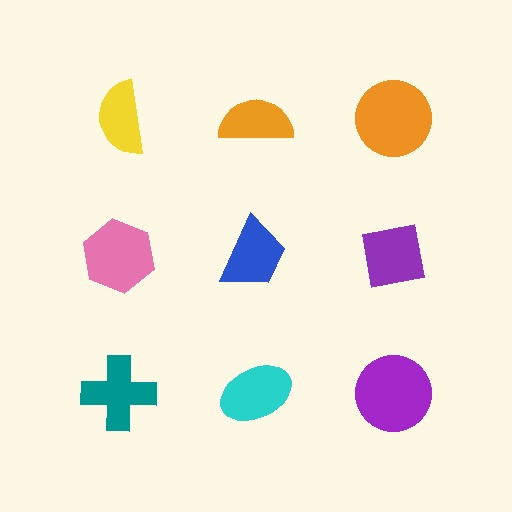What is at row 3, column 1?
A teal cross.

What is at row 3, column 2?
A cyan ellipse.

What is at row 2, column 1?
A pink hexagon.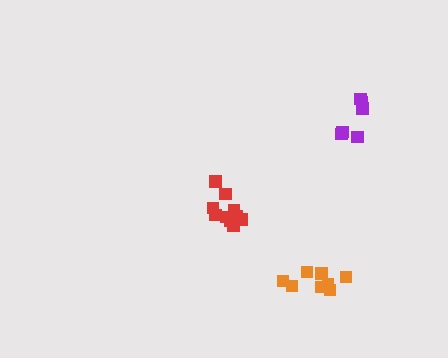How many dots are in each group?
Group 1: 10 dots, Group 2: 8 dots, Group 3: 6 dots (24 total).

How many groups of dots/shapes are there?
There are 3 groups.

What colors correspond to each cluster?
The clusters are colored: red, orange, purple.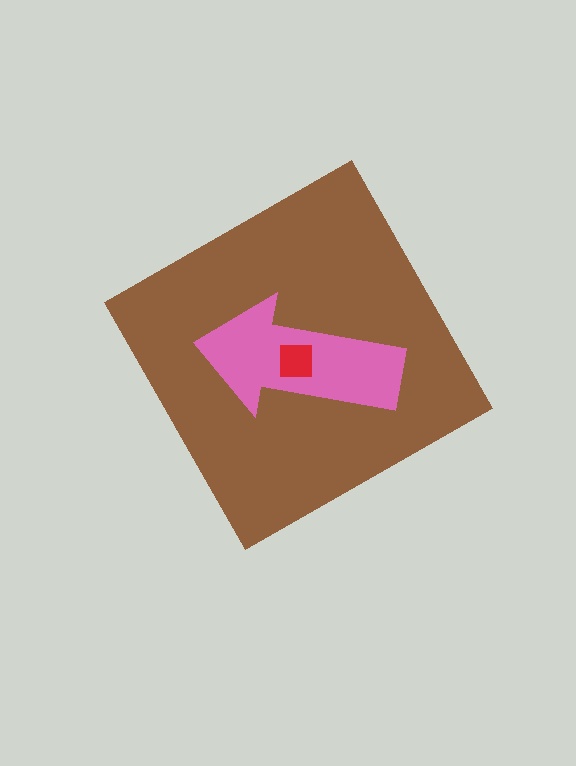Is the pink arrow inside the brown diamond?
Yes.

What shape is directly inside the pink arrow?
The red square.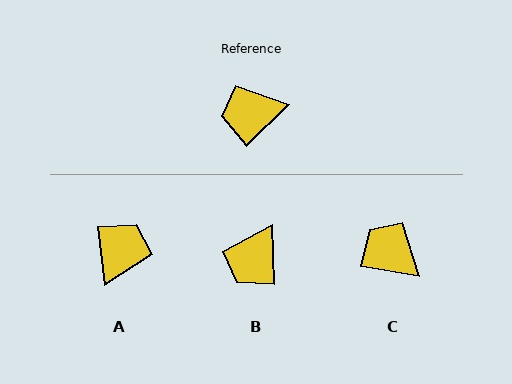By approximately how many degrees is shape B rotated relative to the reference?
Approximately 47 degrees counter-clockwise.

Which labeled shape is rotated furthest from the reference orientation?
A, about 128 degrees away.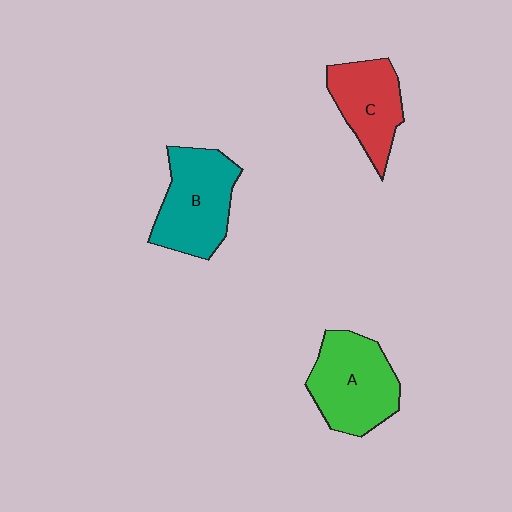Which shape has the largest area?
Shape A (green).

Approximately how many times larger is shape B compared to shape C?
Approximately 1.3 times.